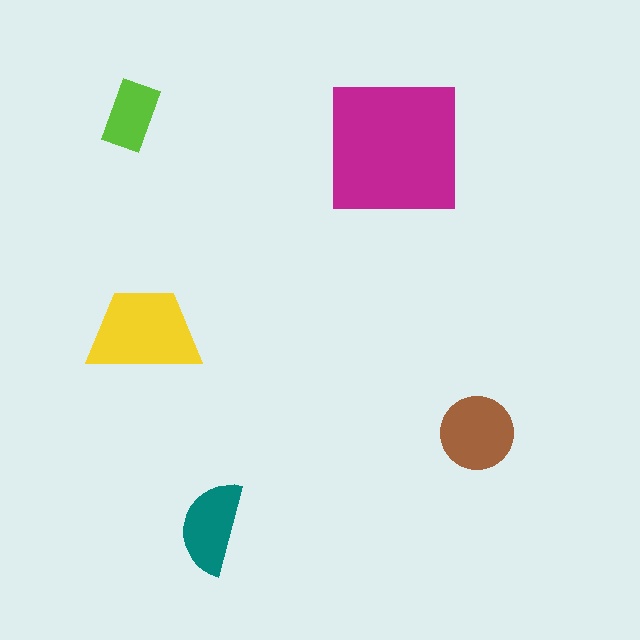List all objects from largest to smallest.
The magenta square, the yellow trapezoid, the brown circle, the teal semicircle, the lime rectangle.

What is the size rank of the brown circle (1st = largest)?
3rd.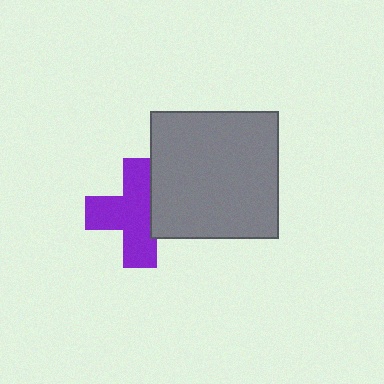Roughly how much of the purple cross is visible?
Most of it is visible (roughly 69%).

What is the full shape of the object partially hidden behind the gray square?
The partially hidden object is a purple cross.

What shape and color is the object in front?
The object in front is a gray square.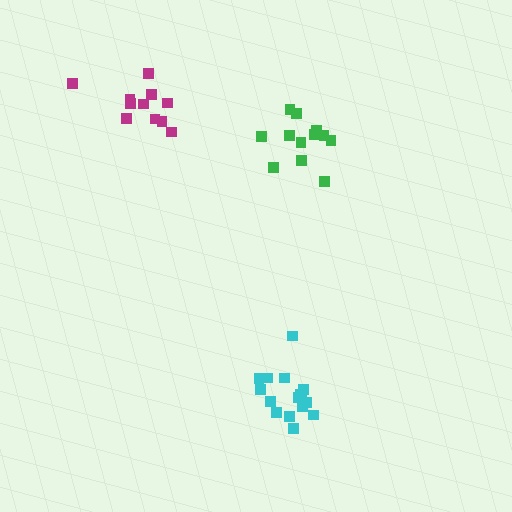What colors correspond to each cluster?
The clusters are colored: magenta, green, cyan.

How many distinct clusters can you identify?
There are 3 distinct clusters.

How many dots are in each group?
Group 1: 11 dots, Group 2: 12 dots, Group 3: 16 dots (39 total).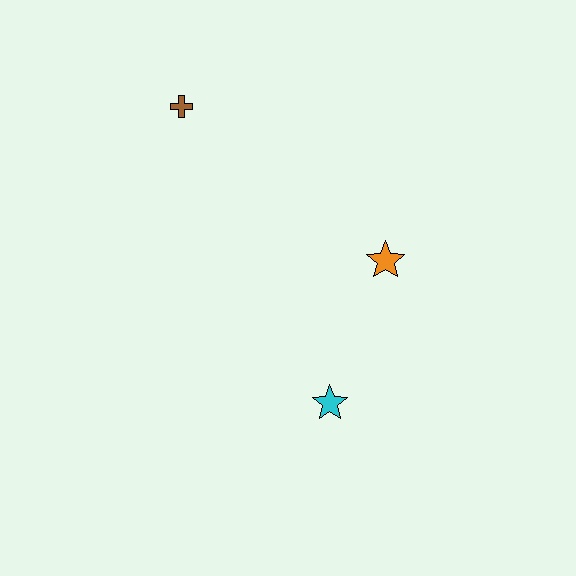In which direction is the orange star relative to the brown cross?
The orange star is to the right of the brown cross.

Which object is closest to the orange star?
The cyan star is closest to the orange star.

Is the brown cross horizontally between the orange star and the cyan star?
No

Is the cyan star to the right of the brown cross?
Yes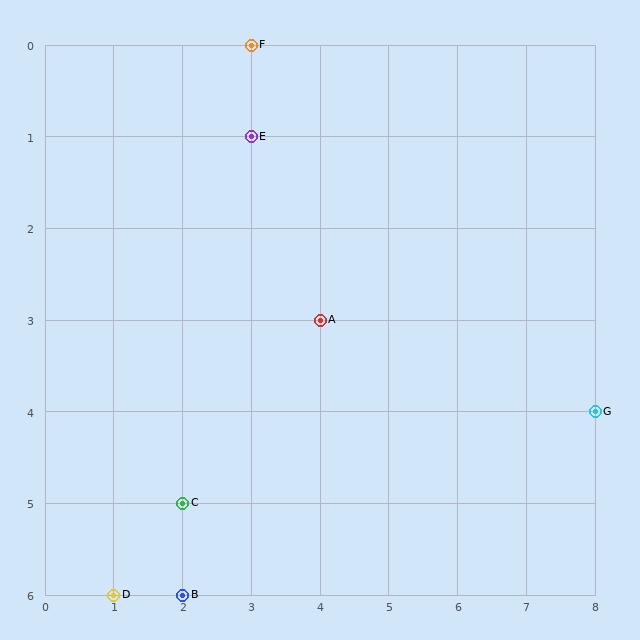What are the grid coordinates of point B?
Point B is at grid coordinates (2, 6).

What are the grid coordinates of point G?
Point G is at grid coordinates (8, 4).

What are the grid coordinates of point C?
Point C is at grid coordinates (2, 5).